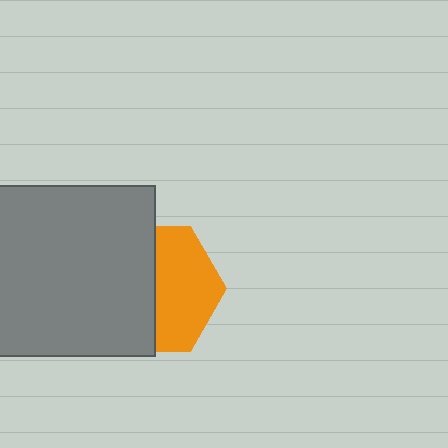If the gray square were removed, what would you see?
You would see the complete orange hexagon.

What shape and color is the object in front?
The object in front is a gray square.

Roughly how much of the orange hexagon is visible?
About half of it is visible (roughly 49%).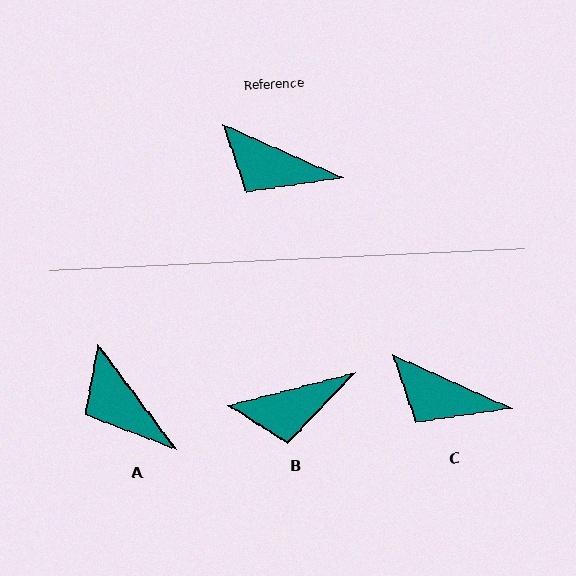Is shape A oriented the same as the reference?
No, it is off by about 29 degrees.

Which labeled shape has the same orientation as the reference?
C.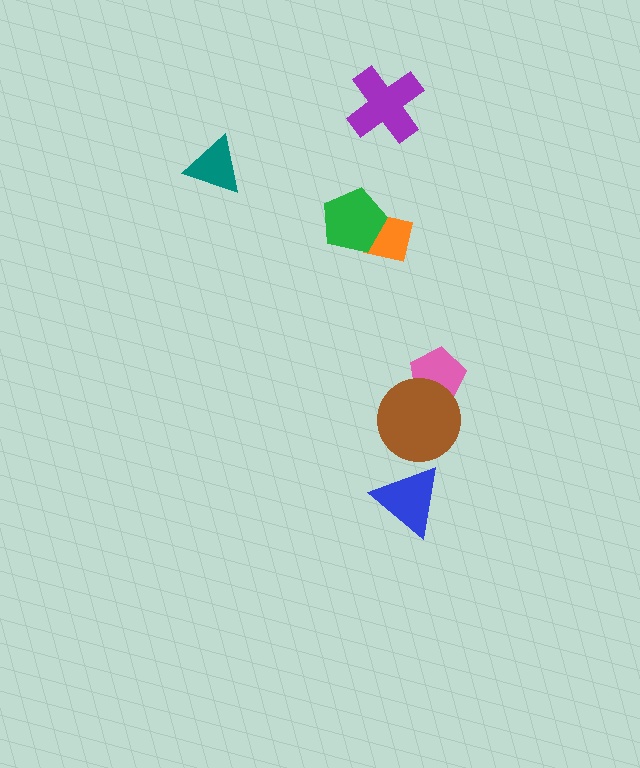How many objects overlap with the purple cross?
0 objects overlap with the purple cross.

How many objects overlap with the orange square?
1 object overlaps with the orange square.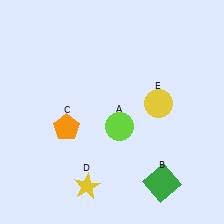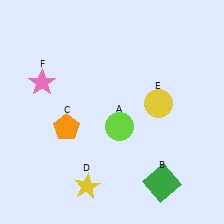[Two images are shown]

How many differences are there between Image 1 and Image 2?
There is 1 difference between the two images.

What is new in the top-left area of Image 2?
A pink star (F) was added in the top-left area of Image 2.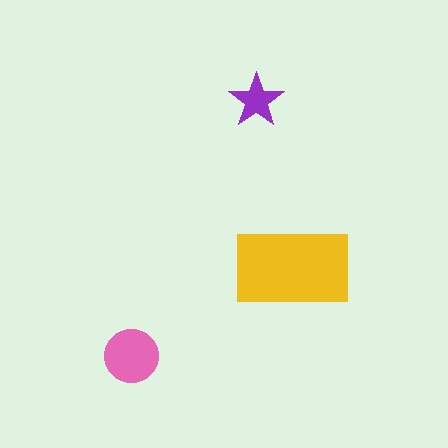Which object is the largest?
The yellow rectangle.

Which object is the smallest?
The purple star.